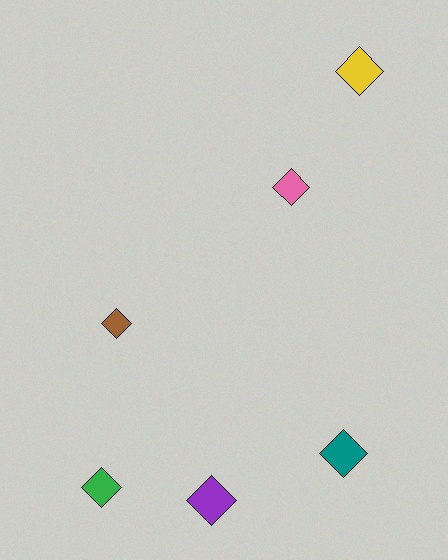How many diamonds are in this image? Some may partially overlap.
There are 6 diamonds.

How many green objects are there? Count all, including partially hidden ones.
There is 1 green object.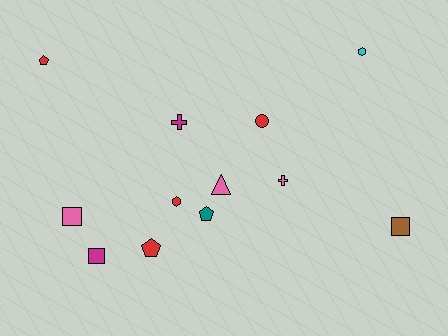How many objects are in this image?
There are 12 objects.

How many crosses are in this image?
There are 2 crosses.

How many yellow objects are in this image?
There are no yellow objects.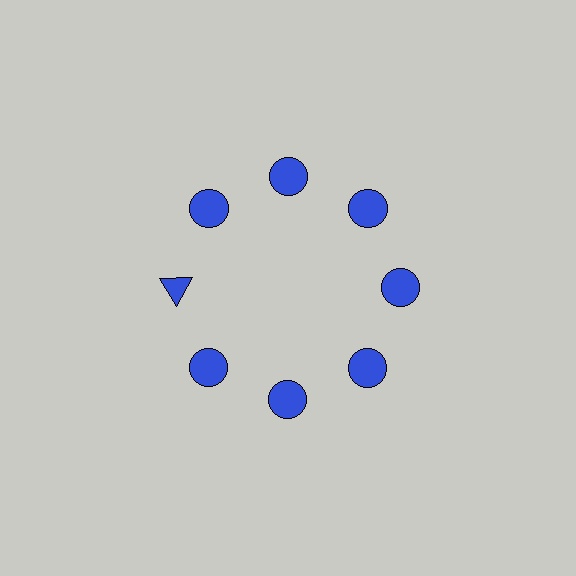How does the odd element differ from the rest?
It has a different shape: triangle instead of circle.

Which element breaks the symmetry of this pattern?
The blue triangle at roughly the 9 o'clock position breaks the symmetry. All other shapes are blue circles.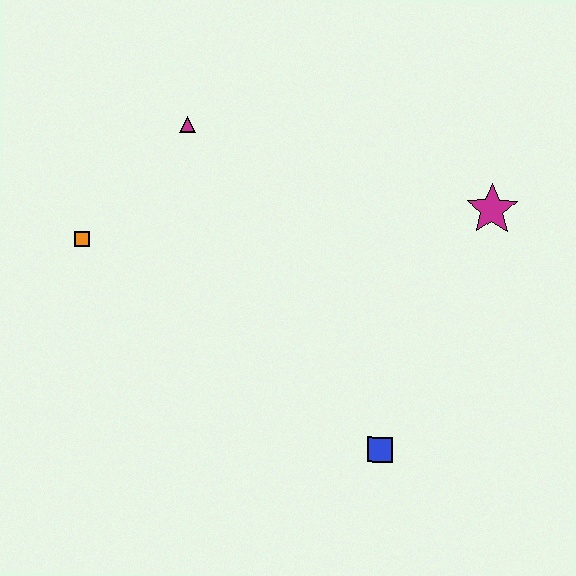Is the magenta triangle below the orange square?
No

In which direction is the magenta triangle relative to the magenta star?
The magenta triangle is to the left of the magenta star.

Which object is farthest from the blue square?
The magenta triangle is farthest from the blue square.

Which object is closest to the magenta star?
The blue square is closest to the magenta star.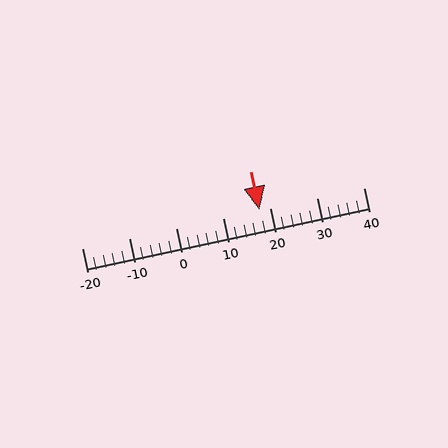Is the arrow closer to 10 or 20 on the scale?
The arrow is closer to 20.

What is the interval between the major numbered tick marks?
The major tick marks are spaced 10 units apart.